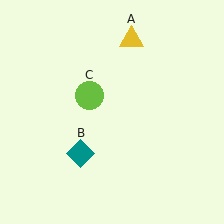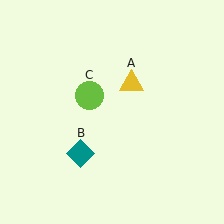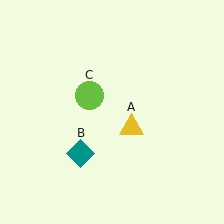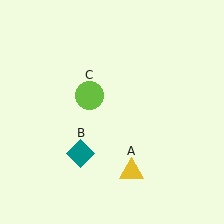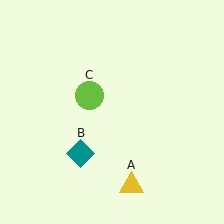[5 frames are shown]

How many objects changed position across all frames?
1 object changed position: yellow triangle (object A).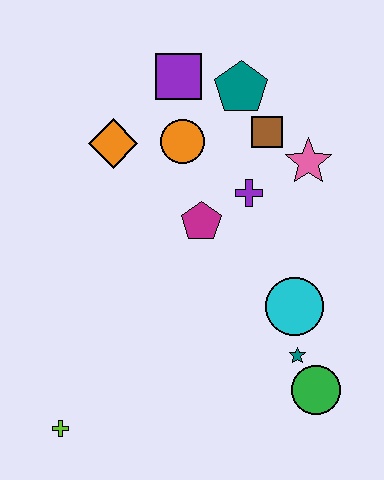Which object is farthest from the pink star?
The lime cross is farthest from the pink star.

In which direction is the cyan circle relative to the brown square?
The cyan circle is below the brown square.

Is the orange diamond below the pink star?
No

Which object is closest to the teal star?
The green circle is closest to the teal star.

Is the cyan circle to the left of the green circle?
Yes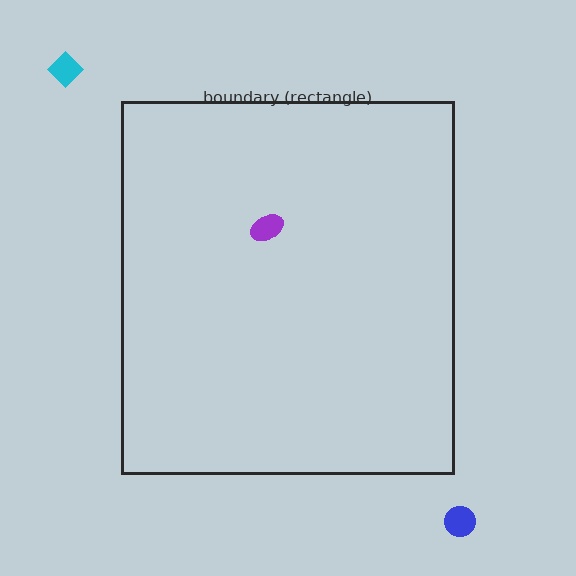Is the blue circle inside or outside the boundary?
Outside.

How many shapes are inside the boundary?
1 inside, 2 outside.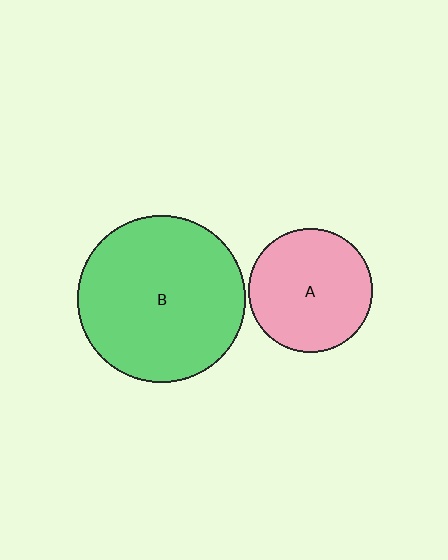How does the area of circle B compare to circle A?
Approximately 1.8 times.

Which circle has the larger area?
Circle B (green).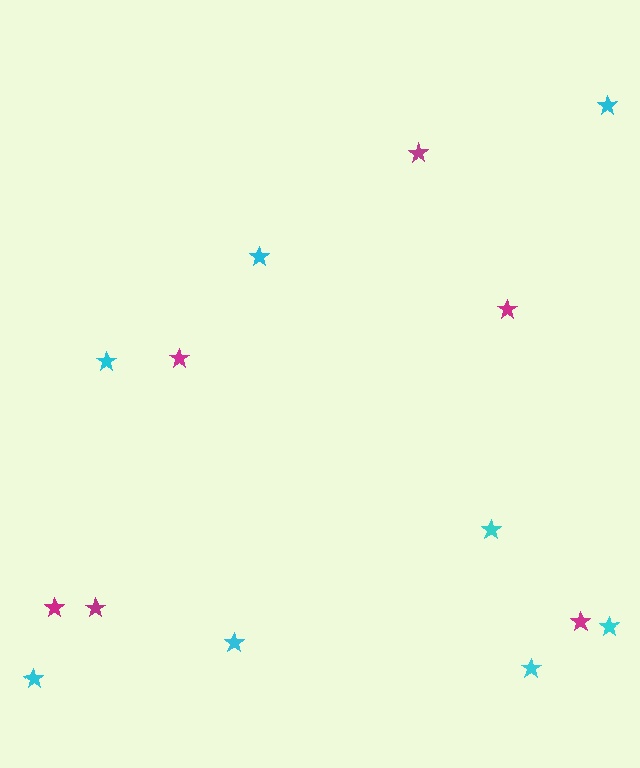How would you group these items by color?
There are 2 groups: one group of cyan stars (8) and one group of magenta stars (6).